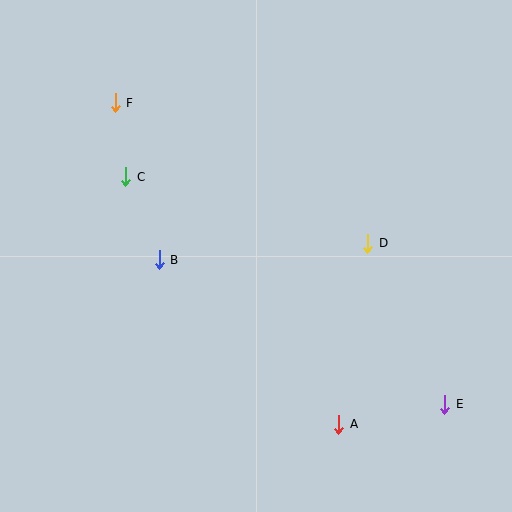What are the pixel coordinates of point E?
Point E is at (445, 404).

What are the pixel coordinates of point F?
Point F is at (115, 103).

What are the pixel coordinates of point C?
Point C is at (126, 177).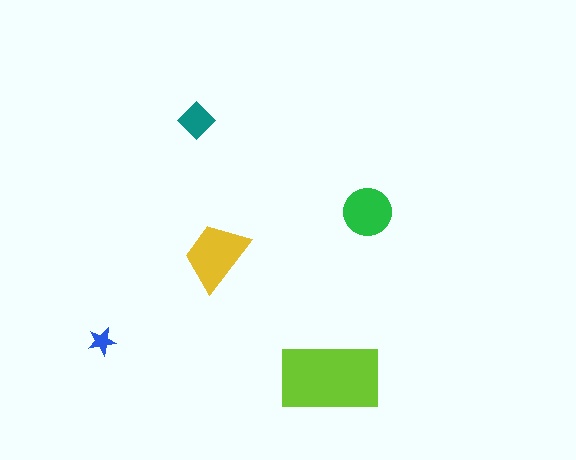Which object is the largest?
The lime rectangle.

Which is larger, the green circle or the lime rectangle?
The lime rectangle.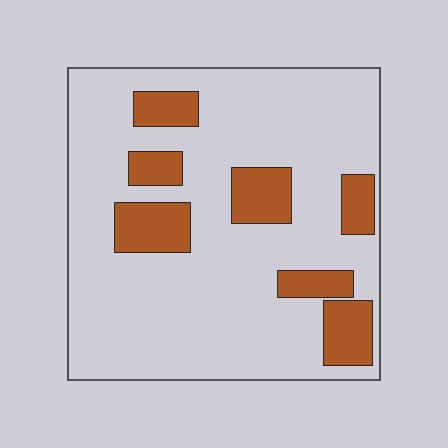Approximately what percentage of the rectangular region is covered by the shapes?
Approximately 20%.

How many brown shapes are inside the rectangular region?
7.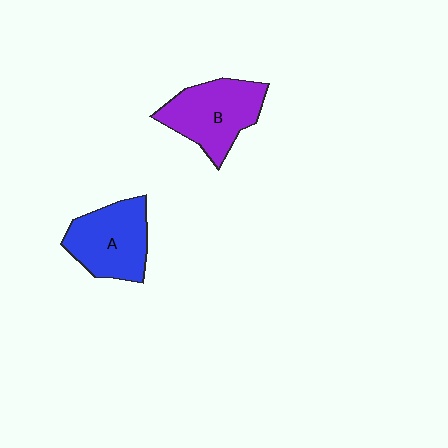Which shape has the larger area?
Shape B (purple).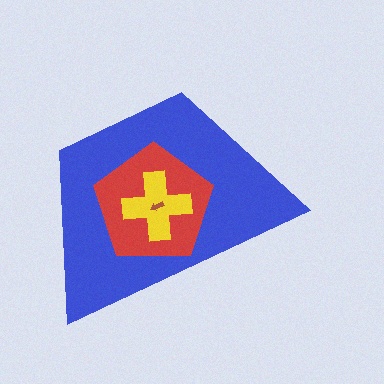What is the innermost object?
The brown arrow.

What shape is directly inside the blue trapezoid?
The red pentagon.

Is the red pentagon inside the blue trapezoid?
Yes.